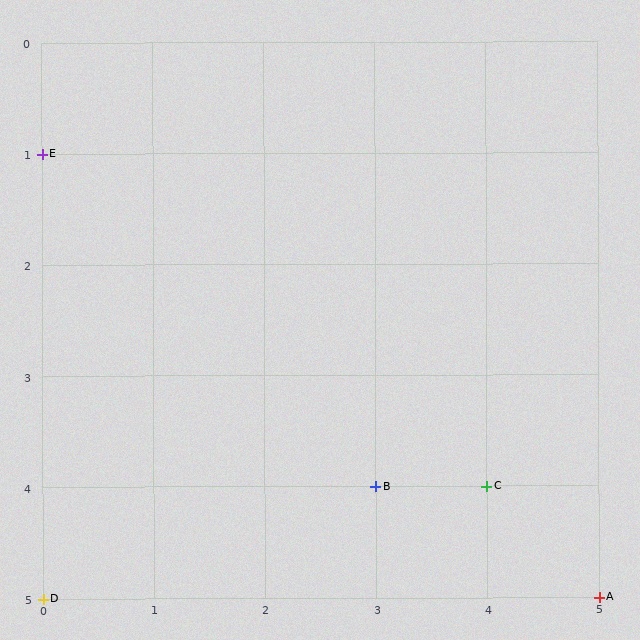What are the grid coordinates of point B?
Point B is at grid coordinates (3, 4).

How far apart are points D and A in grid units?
Points D and A are 5 columns apart.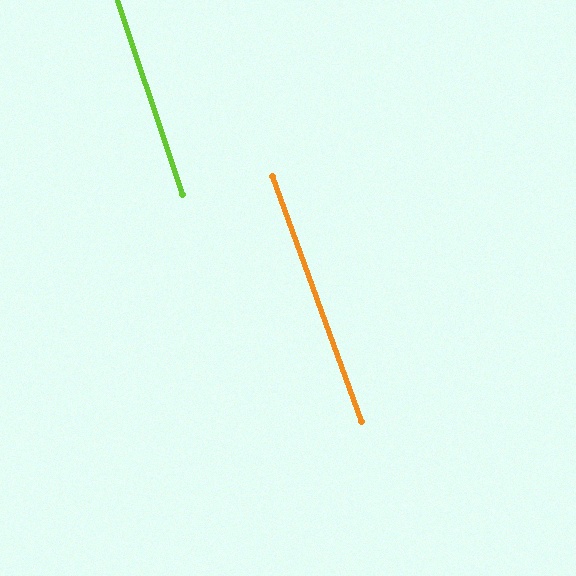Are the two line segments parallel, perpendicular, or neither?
Parallel — their directions differ by only 1.4°.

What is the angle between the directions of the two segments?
Approximately 1 degree.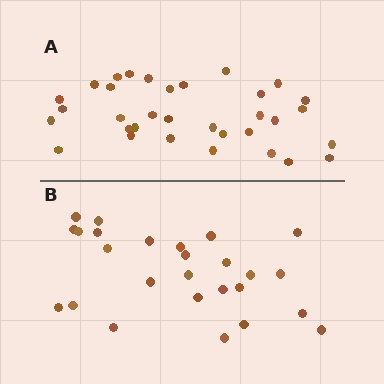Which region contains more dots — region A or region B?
Region A (the top region) has more dots.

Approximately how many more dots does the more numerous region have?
Region A has roughly 8 or so more dots than region B.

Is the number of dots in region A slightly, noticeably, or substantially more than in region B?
Region A has noticeably more, but not dramatically so. The ratio is roughly 1.3 to 1.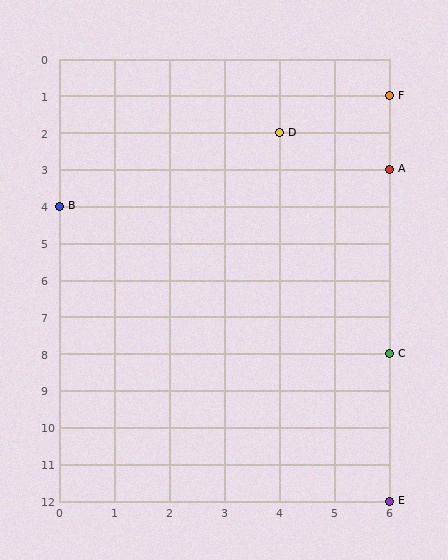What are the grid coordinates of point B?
Point B is at grid coordinates (0, 4).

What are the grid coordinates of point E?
Point E is at grid coordinates (6, 12).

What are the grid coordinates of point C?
Point C is at grid coordinates (6, 8).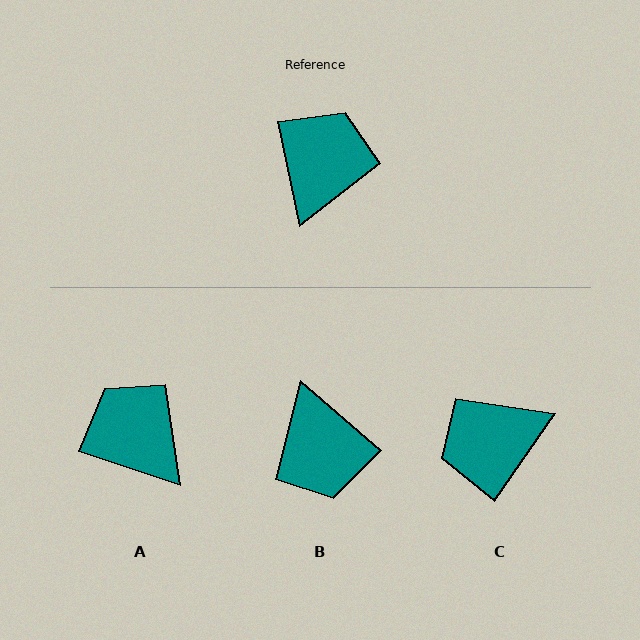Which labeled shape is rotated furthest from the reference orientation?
B, about 143 degrees away.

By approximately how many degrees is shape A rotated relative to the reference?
Approximately 60 degrees counter-clockwise.